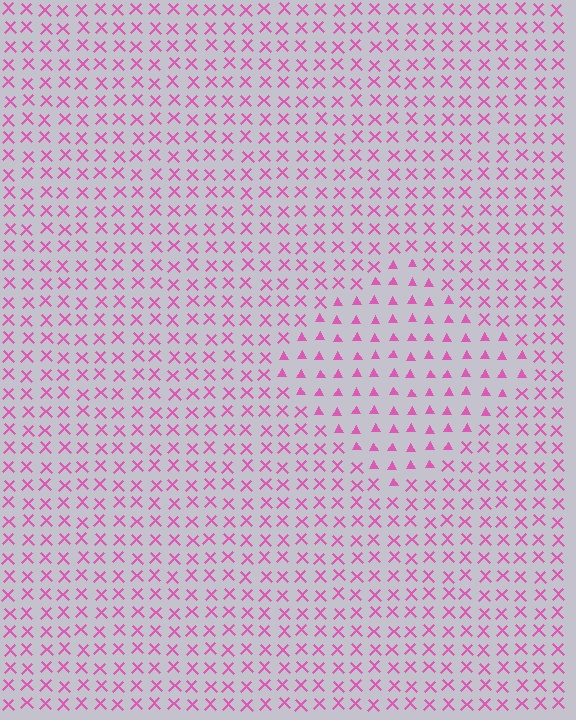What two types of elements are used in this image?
The image uses triangles inside the diamond region and X marks outside it.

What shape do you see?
I see a diamond.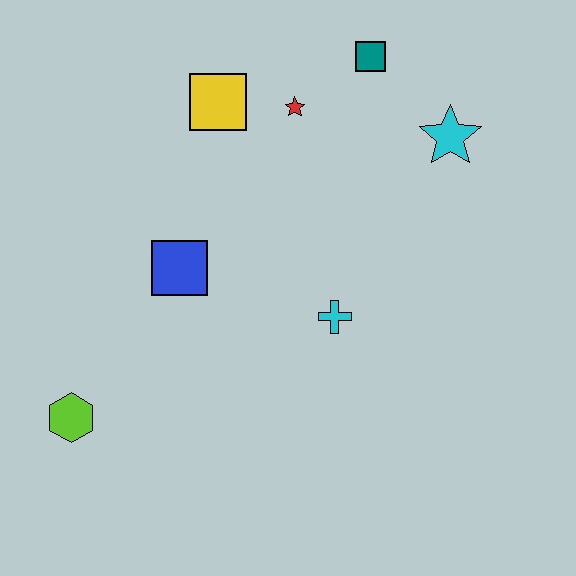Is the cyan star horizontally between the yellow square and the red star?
No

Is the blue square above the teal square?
No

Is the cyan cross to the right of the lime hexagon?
Yes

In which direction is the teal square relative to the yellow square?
The teal square is to the right of the yellow square.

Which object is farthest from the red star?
The lime hexagon is farthest from the red star.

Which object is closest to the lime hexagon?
The blue square is closest to the lime hexagon.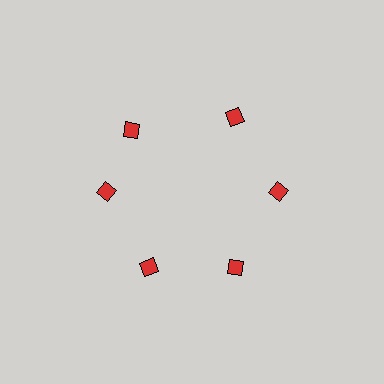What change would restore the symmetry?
The symmetry would be restored by rotating it back into even spacing with its neighbors so that all 6 diamonds sit at equal angles and equal distance from the center.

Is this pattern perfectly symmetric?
No. The 6 red diamonds are arranged in a ring, but one element near the 11 o'clock position is rotated out of alignment along the ring, breaking the 6-fold rotational symmetry.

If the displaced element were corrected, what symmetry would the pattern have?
It would have 6-fold rotational symmetry — the pattern would map onto itself every 60 degrees.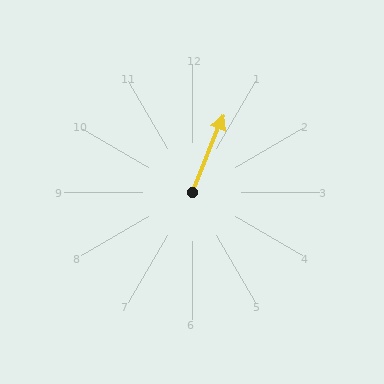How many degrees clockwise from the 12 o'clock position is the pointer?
Approximately 22 degrees.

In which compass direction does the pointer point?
North.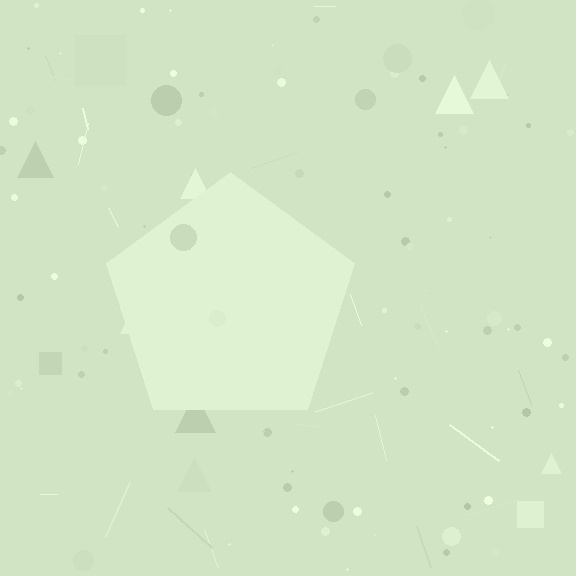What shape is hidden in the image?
A pentagon is hidden in the image.